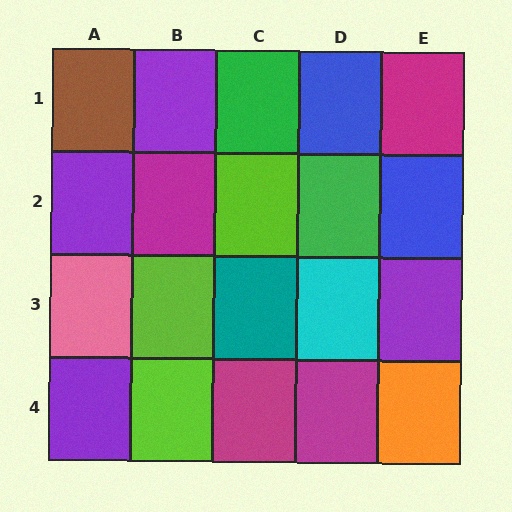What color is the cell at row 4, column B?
Lime.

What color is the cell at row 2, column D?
Green.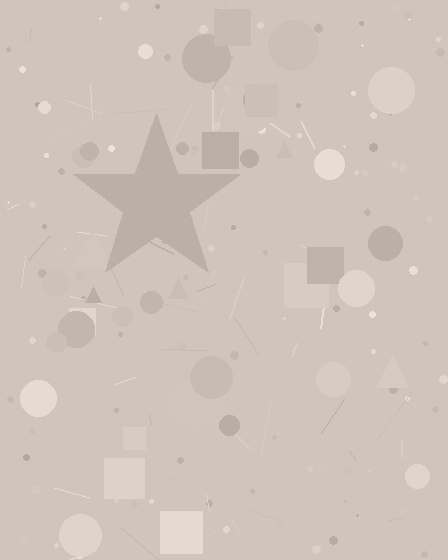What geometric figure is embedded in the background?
A star is embedded in the background.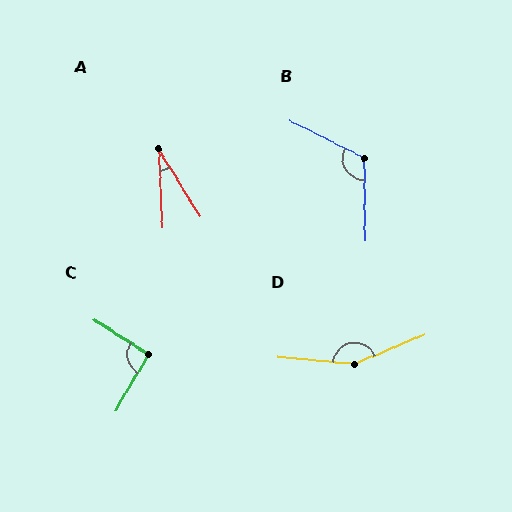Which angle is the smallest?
A, at approximately 29 degrees.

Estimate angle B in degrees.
Approximately 117 degrees.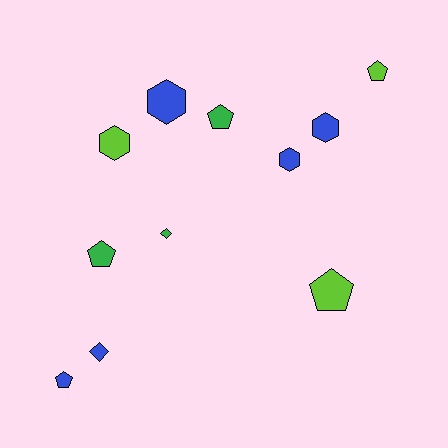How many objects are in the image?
There are 11 objects.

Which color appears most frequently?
Blue, with 5 objects.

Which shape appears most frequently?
Pentagon, with 5 objects.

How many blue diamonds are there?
There is 1 blue diamond.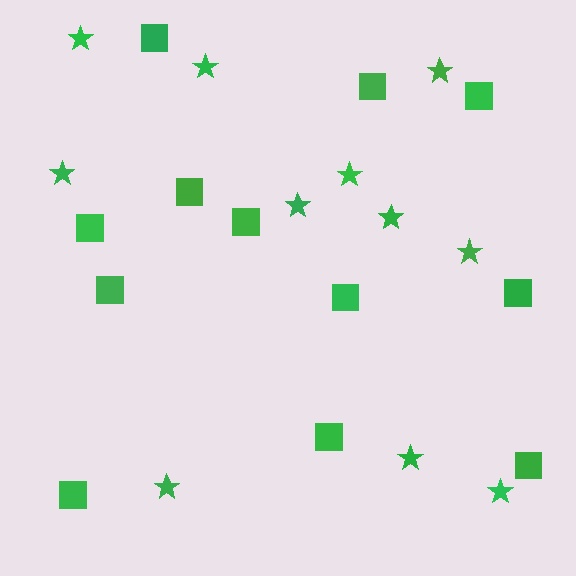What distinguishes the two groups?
There are 2 groups: one group of squares (12) and one group of stars (11).